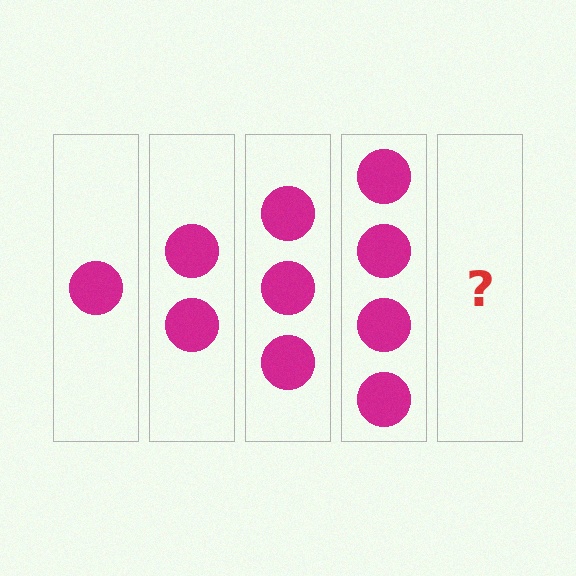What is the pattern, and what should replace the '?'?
The pattern is that each step adds one more circle. The '?' should be 5 circles.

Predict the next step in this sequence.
The next step is 5 circles.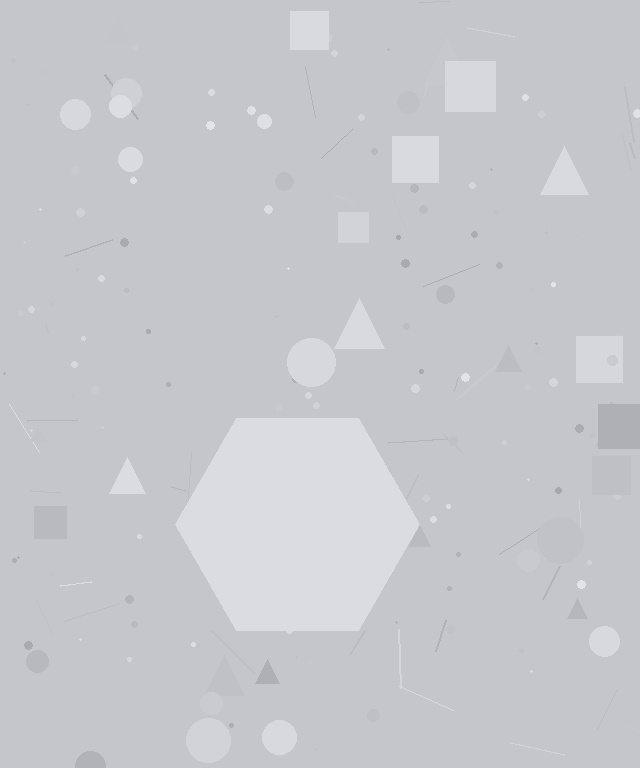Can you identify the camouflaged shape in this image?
The camouflaged shape is a hexagon.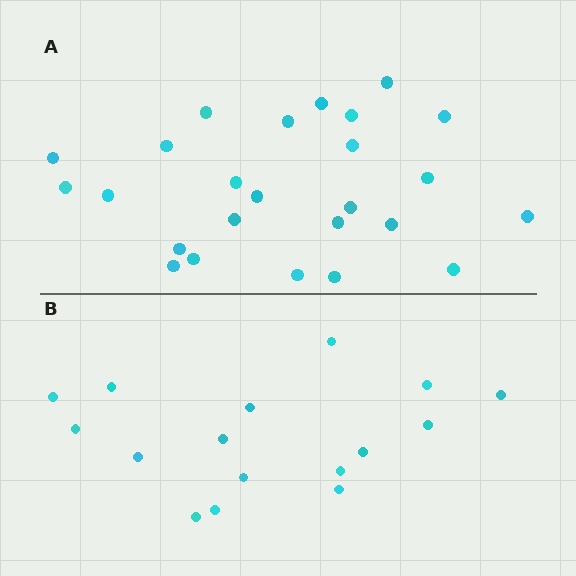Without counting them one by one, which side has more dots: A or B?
Region A (the top region) has more dots.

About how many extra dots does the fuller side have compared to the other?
Region A has roughly 8 or so more dots than region B.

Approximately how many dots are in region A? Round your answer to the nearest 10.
About 20 dots. (The exact count is 25, which rounds to 20.)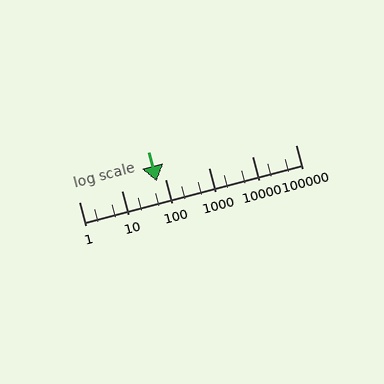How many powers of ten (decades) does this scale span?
The scale spans 5 decades, from 1 to 100000.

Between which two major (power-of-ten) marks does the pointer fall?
The pointer is between 10 and 100.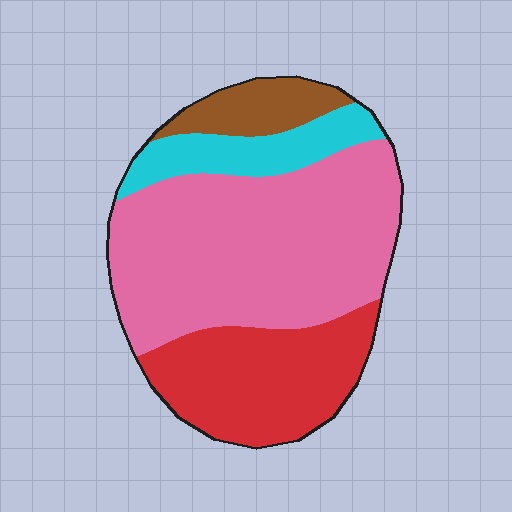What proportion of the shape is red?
Red takes up between a sixth and a third of the shape.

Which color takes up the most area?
Pink, at roughly 55%.